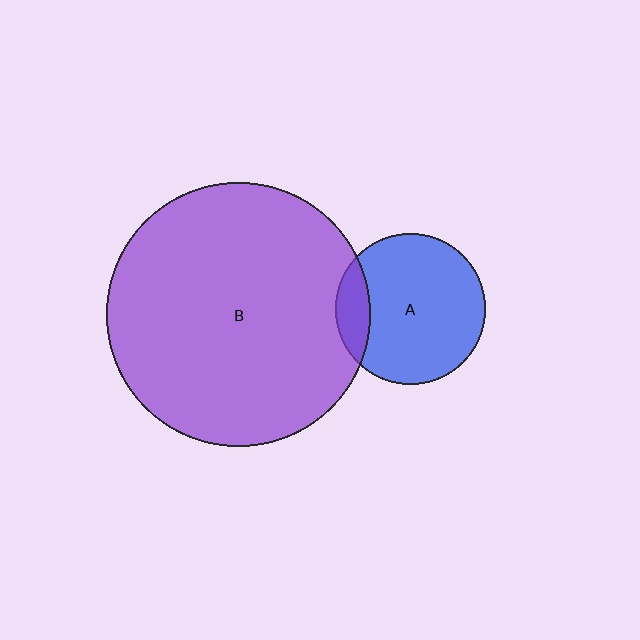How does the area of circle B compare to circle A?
Approximately 3.1 times.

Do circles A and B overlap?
Yes.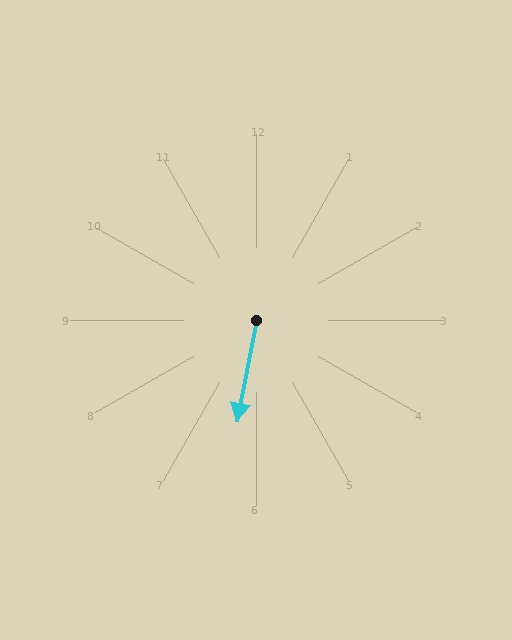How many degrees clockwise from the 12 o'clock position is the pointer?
Approximately 191 degrees.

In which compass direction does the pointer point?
South.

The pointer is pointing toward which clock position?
Roughly 6 o'clock.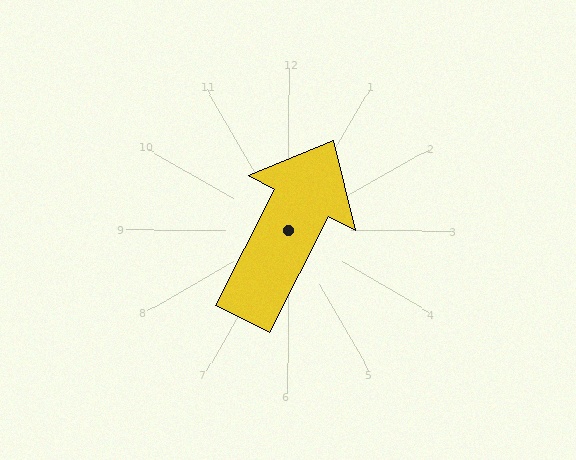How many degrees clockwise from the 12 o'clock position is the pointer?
Approximately 27 degrees.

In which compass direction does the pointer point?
Northeast.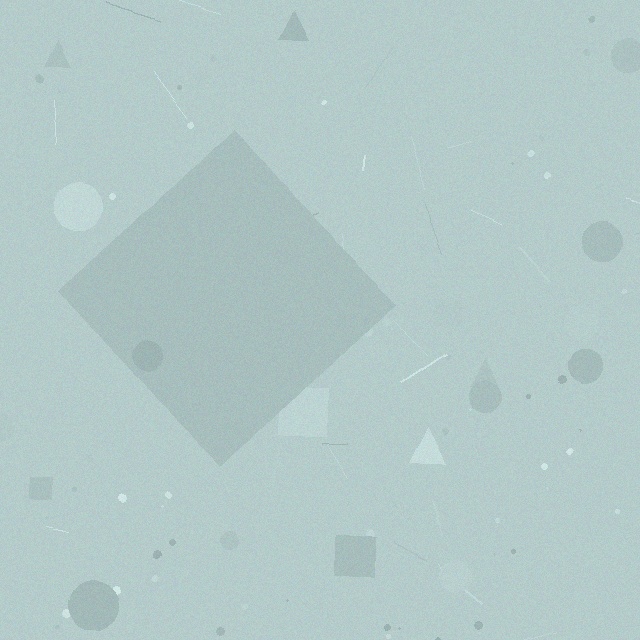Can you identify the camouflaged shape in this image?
The camouflaged shape is a diamond.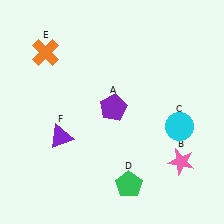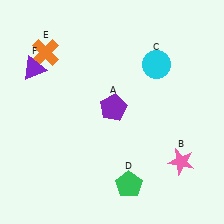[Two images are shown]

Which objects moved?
The objects that moved are: the cyan circle (C), the purple triangle (F).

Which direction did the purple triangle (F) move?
The purple triangle (F) moved up.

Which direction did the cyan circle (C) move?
The cyan circle (C) moved up.